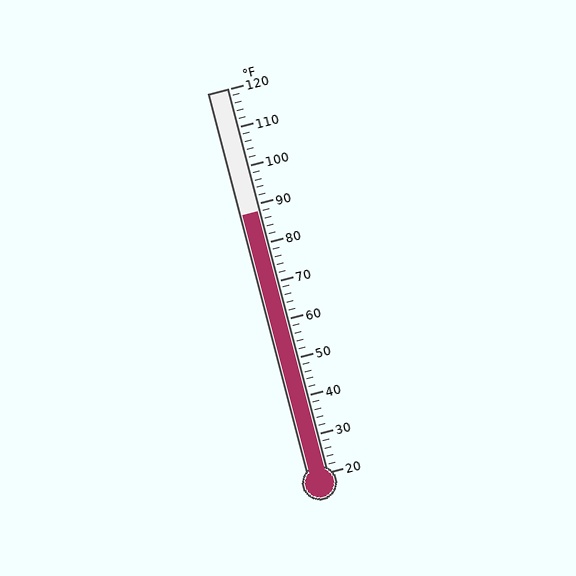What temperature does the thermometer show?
The thermometer shows approximately 88°F.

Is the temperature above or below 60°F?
The temperature is above 60°F.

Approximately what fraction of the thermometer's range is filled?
The thermometer is filled to approximately 70% of its range.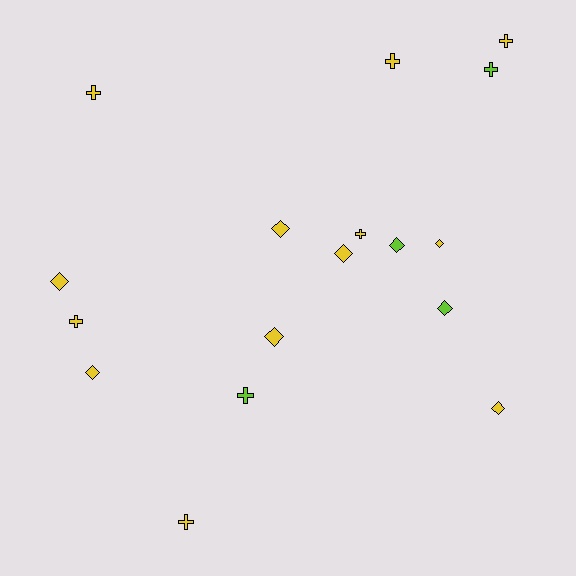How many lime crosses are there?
There are 2 lime crosses.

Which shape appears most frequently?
Diamond, with 9 objects.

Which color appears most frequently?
Yellow, with 13 objects.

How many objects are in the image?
There are 17 objects.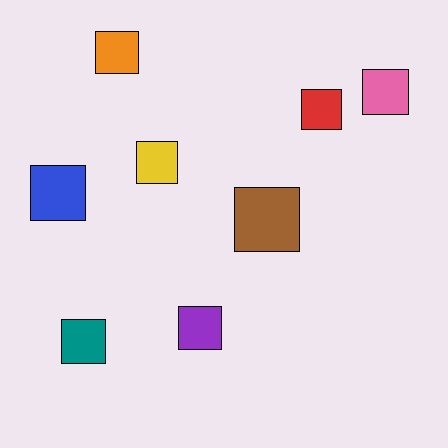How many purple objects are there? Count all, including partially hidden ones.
There is 1 purple object.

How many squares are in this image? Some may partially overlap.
There are 8 squares.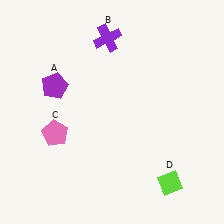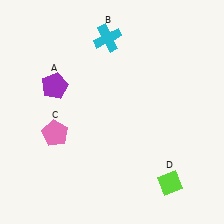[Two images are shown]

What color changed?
The cross (B) changed from purple in Image 1 to cyan in Image 2.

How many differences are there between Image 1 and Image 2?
There is 1 difference between the two images.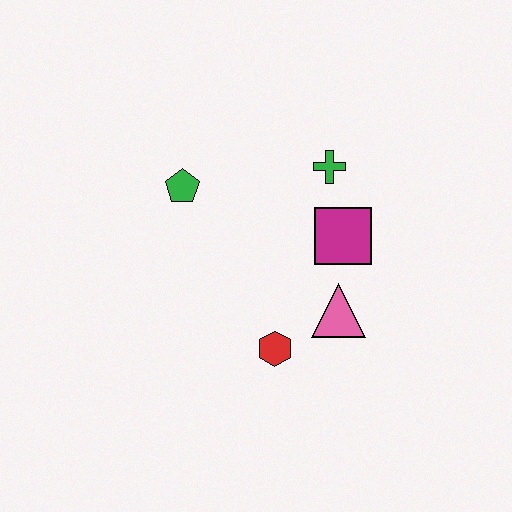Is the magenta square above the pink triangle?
Yes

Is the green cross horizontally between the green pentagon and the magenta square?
Yes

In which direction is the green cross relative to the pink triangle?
The green cross is above the pink triangle.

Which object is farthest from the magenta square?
The green pentagon is farthest from the magenta square.